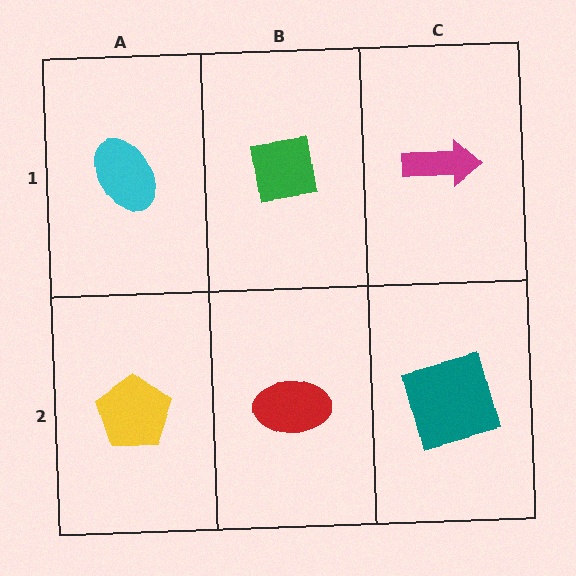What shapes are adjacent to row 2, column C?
A magenta arrow (row 1, column C), a red ellipse (row 2, column B).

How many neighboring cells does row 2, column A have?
2.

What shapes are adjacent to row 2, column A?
A cyan ellipse (row 1, column A), a red ellipse (row 2, column B).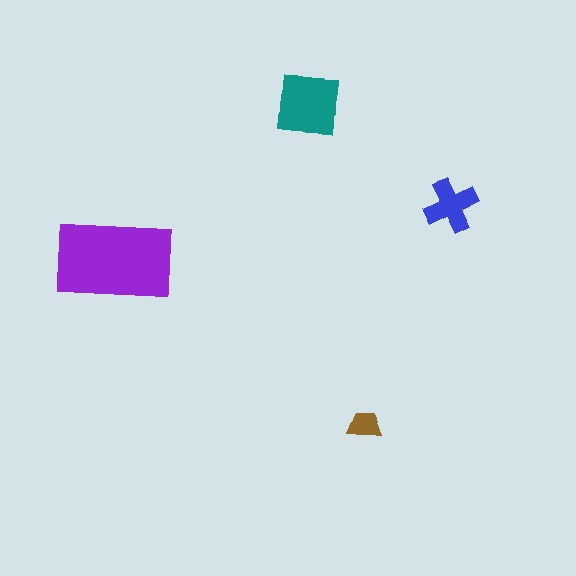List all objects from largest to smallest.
The purple rectangle, the teal square, the blue cross, the brown trapezoid.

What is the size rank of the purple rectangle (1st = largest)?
1st.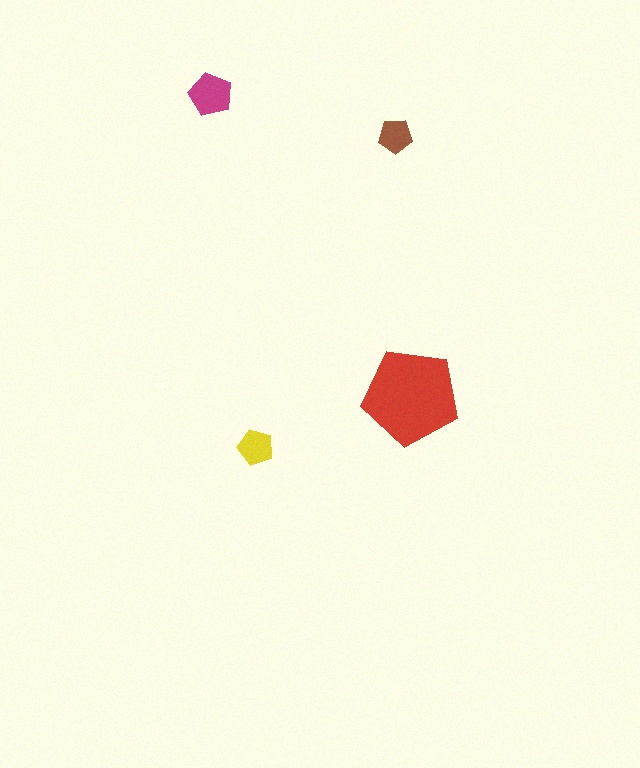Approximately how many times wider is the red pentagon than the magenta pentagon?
About 2 times wider.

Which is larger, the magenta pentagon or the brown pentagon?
The magenta one.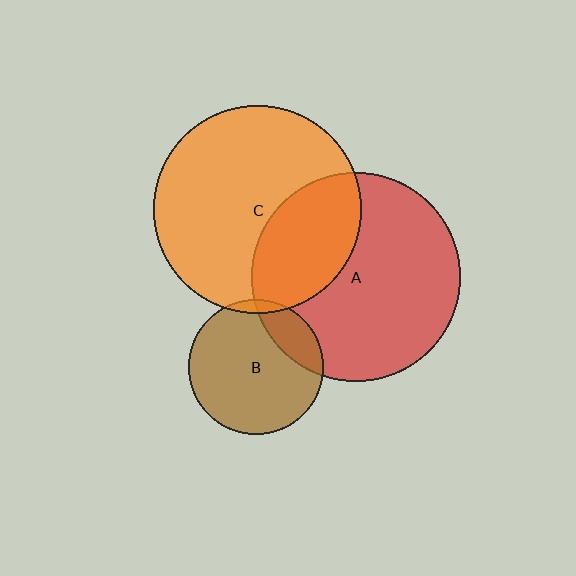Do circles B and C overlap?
Yes.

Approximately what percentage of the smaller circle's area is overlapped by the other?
Approximately 5%.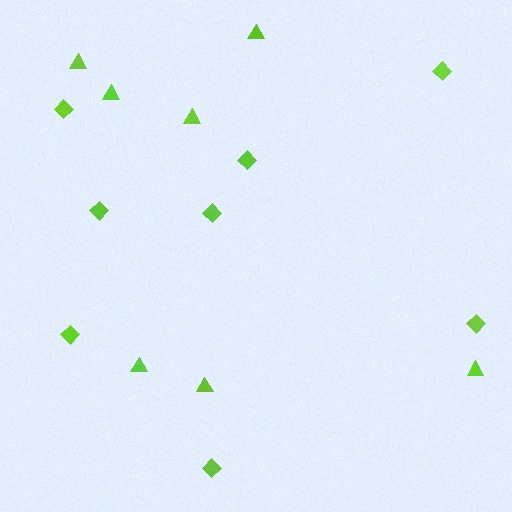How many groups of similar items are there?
There are 2 groups: one group of diamonds (8) and one group of triangles (7).